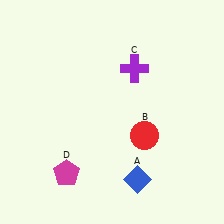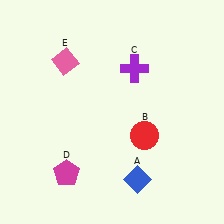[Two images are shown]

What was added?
A pink diamond (E) was added in Image 2.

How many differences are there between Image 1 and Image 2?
There is 1 difference between the two images.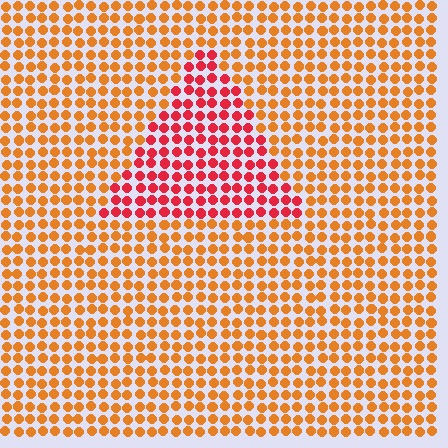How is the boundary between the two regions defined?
The boundary is defined purely by a slight shift in hue (about 37 degrees). Spacing, size, and orientation are identical on both sides.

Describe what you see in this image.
The image is filled with small orange elements in a uniform arrangement. A triangle-shaped region is visible where the elements are tinted to a slightly different hue, forming a subtle color boundary.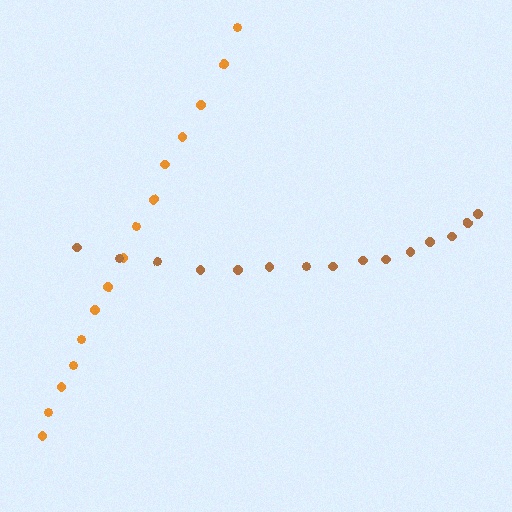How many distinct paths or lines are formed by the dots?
There are 2 distinct paths.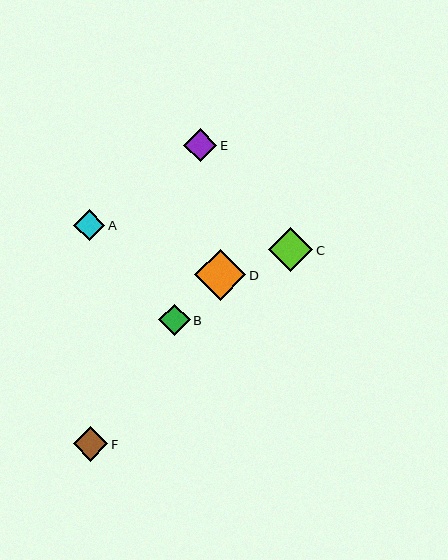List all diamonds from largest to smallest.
From largest to smallest: D, C, F, E, B, A.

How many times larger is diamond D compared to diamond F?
Diamond D is approximately 1.5 times the size of diamond F.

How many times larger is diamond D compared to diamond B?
Diamond D is approximately 1.6 times the size of diamond B.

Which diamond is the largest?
Diamond D is the largest with a size of approximately 51 pixels.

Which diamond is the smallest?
Diamond A is the smallest with a size of approximately 31 pixels.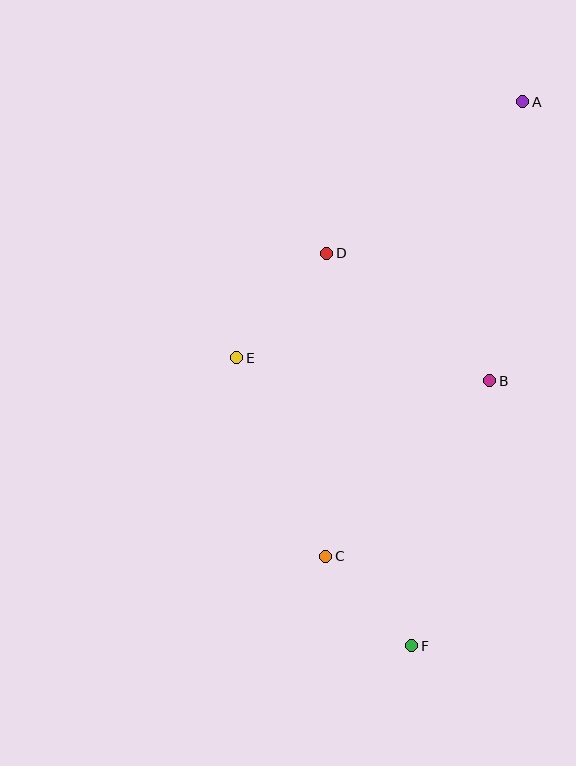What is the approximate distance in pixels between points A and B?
The distance between A and B is approximately 281 pixels.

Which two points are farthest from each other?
Points A and F are farthest from each other.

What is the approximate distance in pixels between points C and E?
The distance between C and E is approximately 218 pixels.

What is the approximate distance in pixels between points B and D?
The distance between B and D is approximately 207 pixels.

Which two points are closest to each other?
Points C and F are closest to each other.